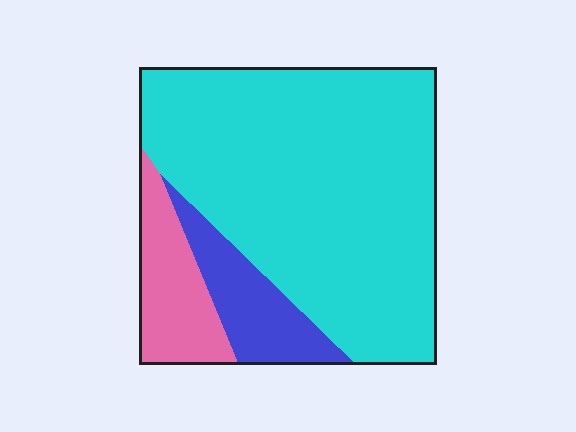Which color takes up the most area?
Cyan, at roughly 75%.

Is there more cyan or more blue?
Cyan.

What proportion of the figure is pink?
Pink covers about 15% of the figure.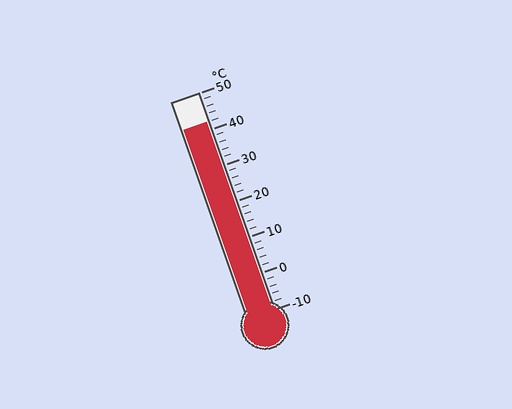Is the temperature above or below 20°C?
The temperature is above 20°C.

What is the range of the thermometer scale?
The thermometer scale ranges from -10°C to 50°C.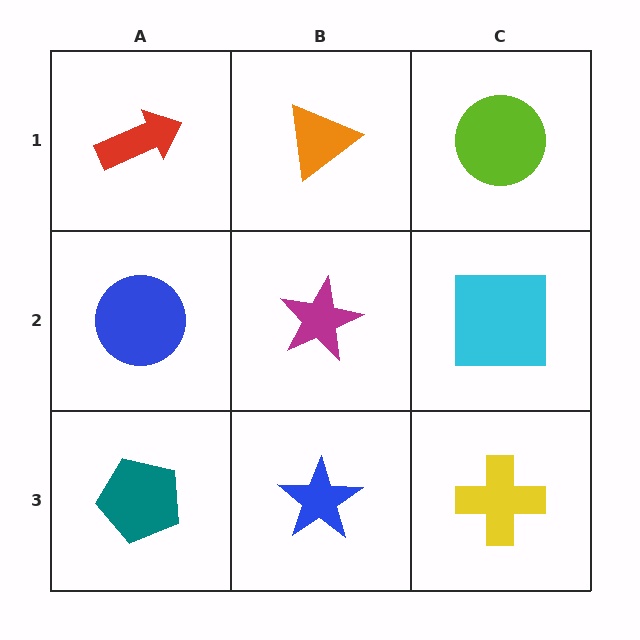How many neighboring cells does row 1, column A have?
2.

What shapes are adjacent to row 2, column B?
An orange triangle (row 1, column B), a blue star (row 3, column B), a blue circle (row 2, column A), a cyan square (row 2, column C).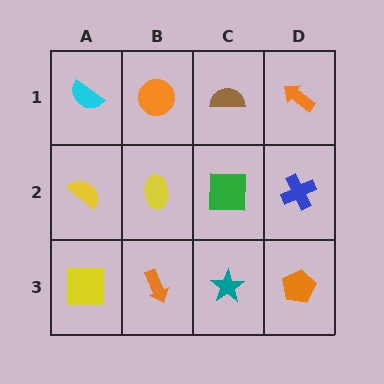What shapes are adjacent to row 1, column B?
A yellow ellipse (row 2, column B), a cyan semicircle (row 1, column A), a brown semicircle (row 1, column C).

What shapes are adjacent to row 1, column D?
A blue cross (row 2, column D), a brown semicircle (row 1, column C).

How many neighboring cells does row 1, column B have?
3.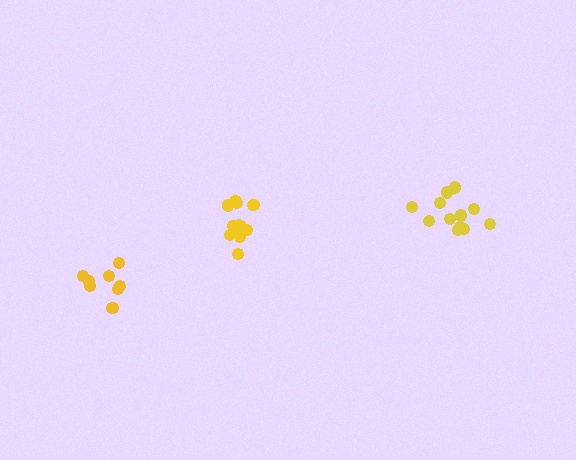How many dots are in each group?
Group 1: 11 dots, Group 2: 12 dots, Group 3: 8 dots (31 total).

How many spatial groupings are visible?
There are 3 spatial groupings.